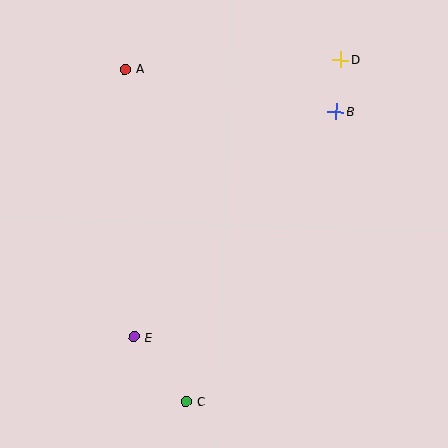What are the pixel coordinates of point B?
Point B is at (336, 112).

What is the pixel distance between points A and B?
The distance between A and B is 215 pixels.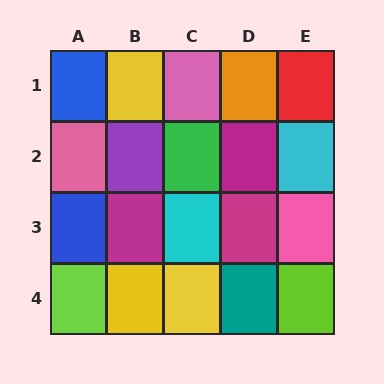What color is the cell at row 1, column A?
Blue.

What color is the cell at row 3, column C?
Cyan.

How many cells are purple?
1 cell is purple.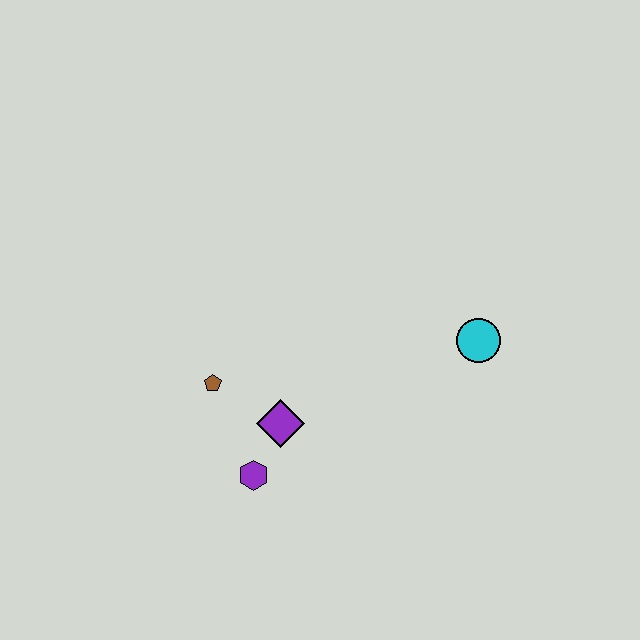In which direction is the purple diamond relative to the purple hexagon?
The purple diamond is above the purple hexagon.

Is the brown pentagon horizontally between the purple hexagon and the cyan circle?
No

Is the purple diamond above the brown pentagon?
No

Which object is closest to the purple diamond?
The purple hexagon is closest to the purple diamond.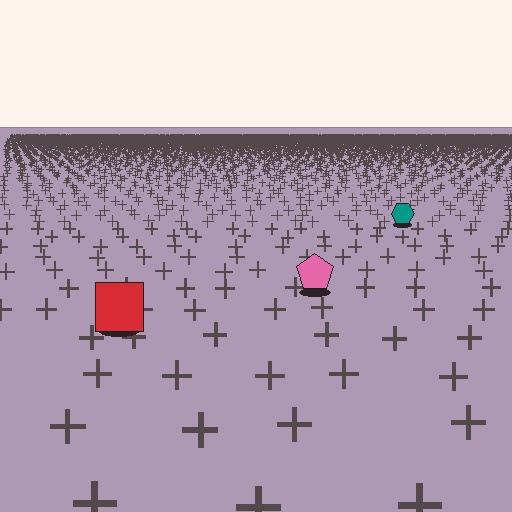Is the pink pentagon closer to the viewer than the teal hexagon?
Yes. The pink pentagon is closer — you can tell from the texture gradient: the ground texture is coarser near it.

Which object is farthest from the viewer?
The teal hexagon is farthest from the viewer. It appears smaller and the ground texture around it is denser.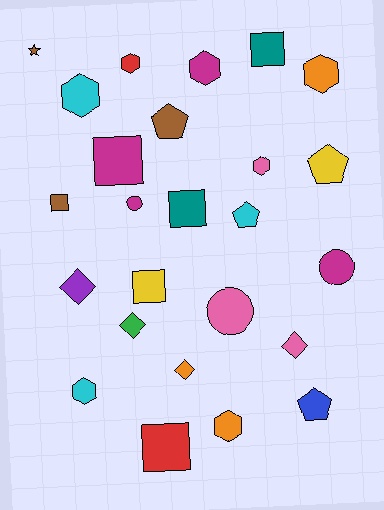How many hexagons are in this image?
There are 7 hexagons.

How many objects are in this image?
There are 25 objects.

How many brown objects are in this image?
There are 3 brown objects.